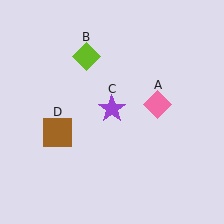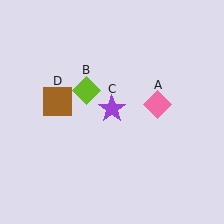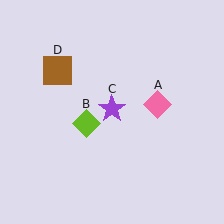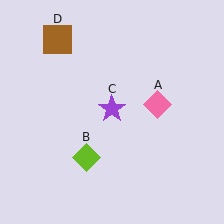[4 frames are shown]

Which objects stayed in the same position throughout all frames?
Pink diamond (object A) and purple star (object C) remained stationary.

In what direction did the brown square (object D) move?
The brown square (object D) moved up.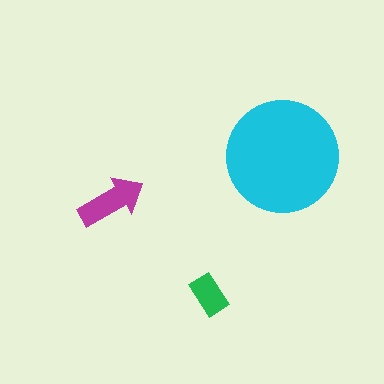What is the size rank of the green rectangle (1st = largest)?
3rd.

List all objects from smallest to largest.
The green rectangle, the magenta arrow, the cyan circle.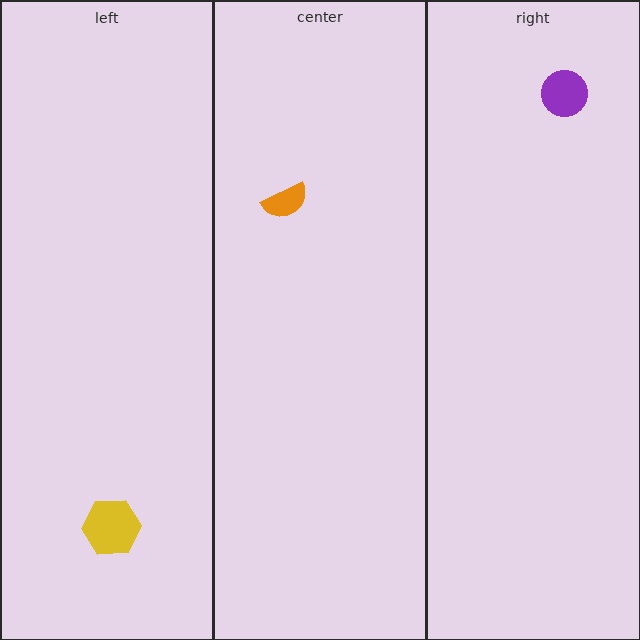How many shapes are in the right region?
1.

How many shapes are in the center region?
1.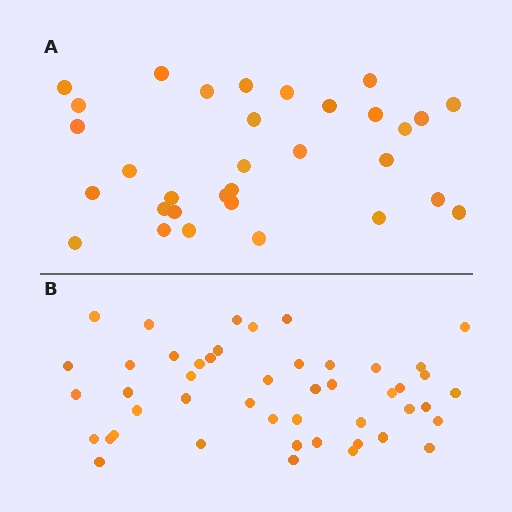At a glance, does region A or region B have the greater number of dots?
Region B (the bottom region) has more dots.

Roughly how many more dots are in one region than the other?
Region B has approximately 15 more dots than region A.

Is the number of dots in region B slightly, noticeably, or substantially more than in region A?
Region B has substantially more. The ratio is roughly 1.5 to 1.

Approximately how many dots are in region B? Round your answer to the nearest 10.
About 50 dots. (The exact count is 47, which rounds to 50.)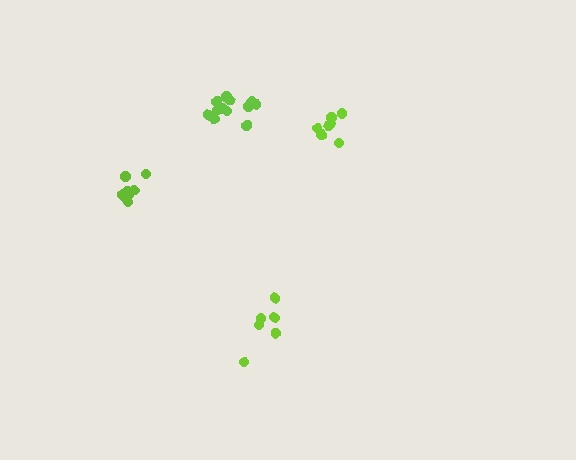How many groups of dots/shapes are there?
There are 4 groups.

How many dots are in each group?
Group 1: 12 dots, Group 2: 6 dots, Group 3: 8 dots, Group 4: 7 dots (33 total).